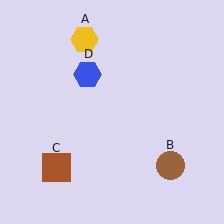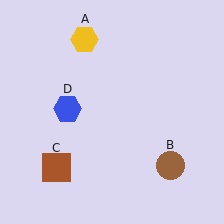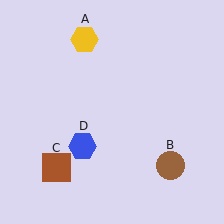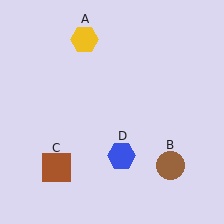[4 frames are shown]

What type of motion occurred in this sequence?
The blue hexagon (object D) rotated counterclockwise around the center of the scene.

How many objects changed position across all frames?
1 object changed position: blue hexagon (object D).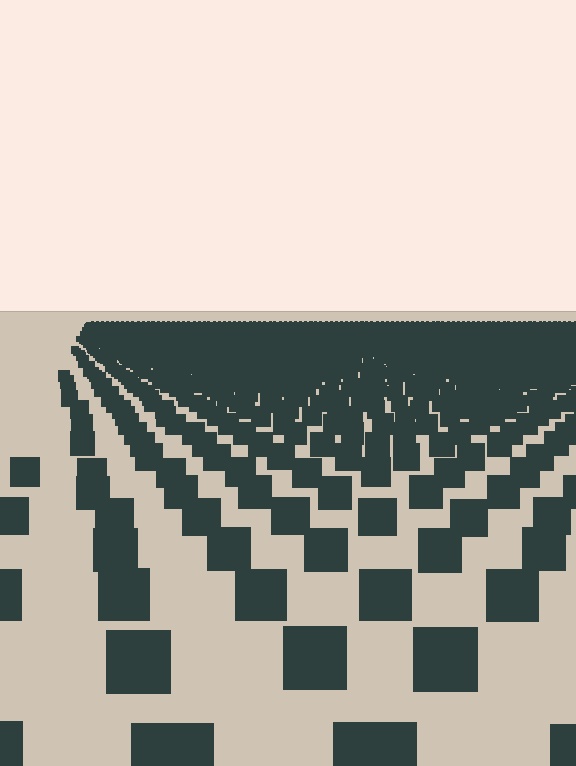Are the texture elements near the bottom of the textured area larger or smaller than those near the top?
Larger. Near the bottom, elements are closer to the viewer and appear at a bigger on-screen size.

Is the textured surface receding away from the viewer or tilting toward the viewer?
The surface is receding away from the viewer. Texture elements get smaller and denser toward the top.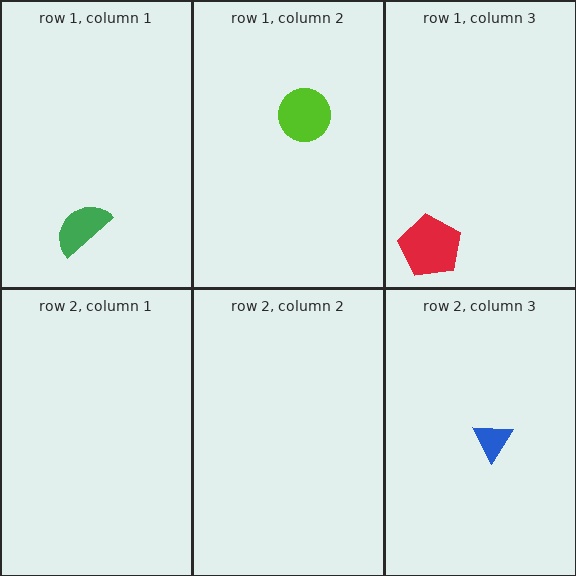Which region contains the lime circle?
The row 1, column 2 region.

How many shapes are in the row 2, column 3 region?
1.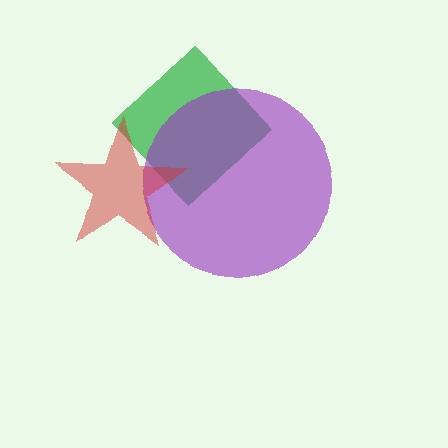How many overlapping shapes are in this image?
There are 3 overlapping shapes in the image.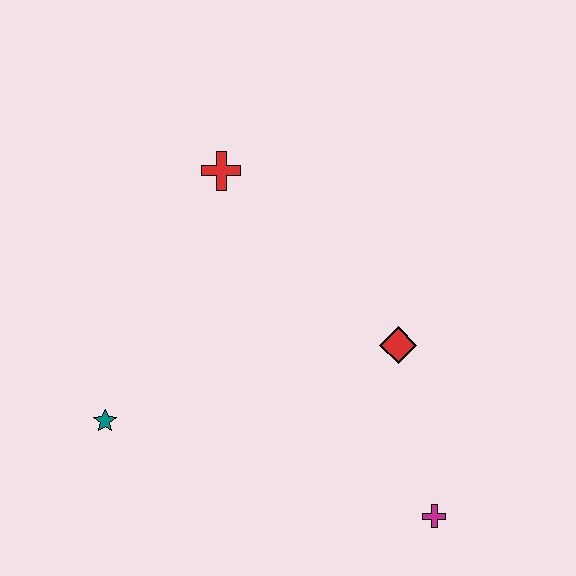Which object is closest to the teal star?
The red cross is closest to the teal star.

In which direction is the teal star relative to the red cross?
The teal star is below the red cross.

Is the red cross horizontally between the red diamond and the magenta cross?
No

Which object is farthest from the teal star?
The magenta cross is farthest from the teal star.